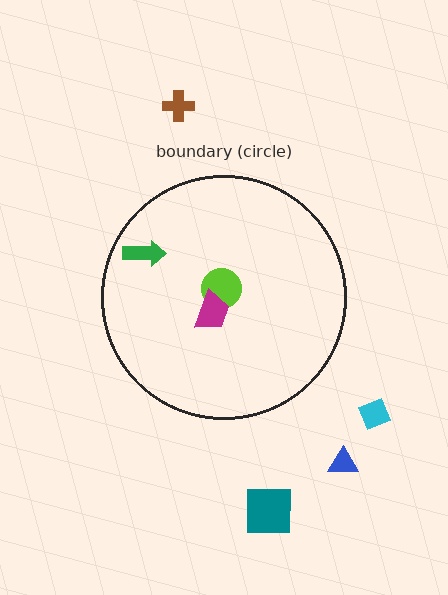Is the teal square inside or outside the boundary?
Outside.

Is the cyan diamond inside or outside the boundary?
Outside.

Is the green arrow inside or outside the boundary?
Inside.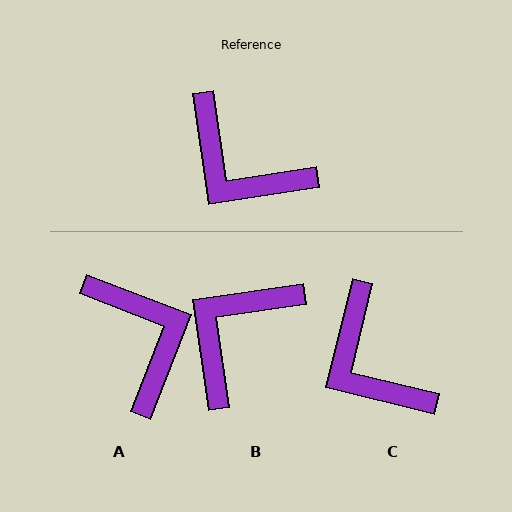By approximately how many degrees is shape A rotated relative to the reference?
Approximately 150 degrees counter-clockwise.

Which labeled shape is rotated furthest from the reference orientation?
A, about 150 degrees away.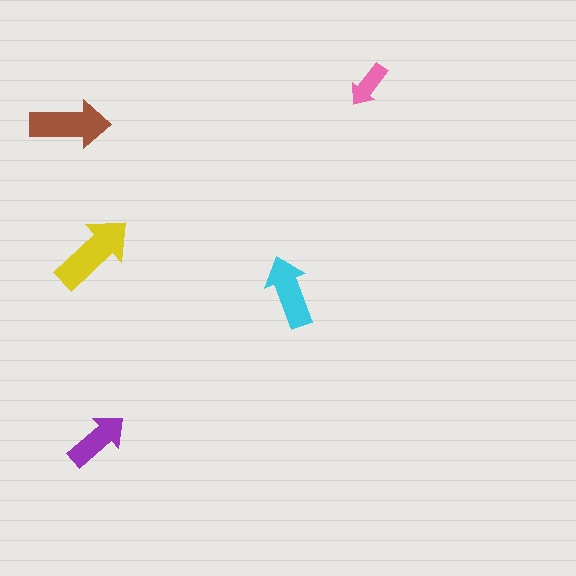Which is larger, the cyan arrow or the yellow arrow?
The yellow one.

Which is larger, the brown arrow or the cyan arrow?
The brown one.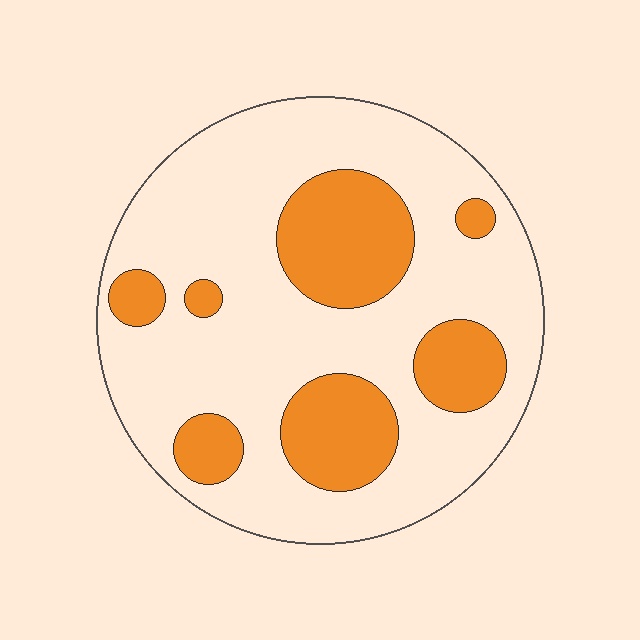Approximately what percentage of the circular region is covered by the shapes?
Approximately 25%.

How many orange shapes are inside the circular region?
7.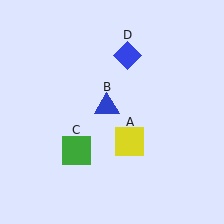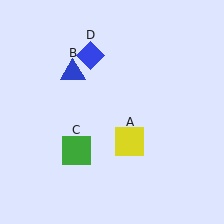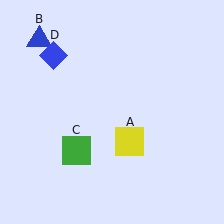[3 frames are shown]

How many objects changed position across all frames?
2 objects changed position: blue triangle (object B), blue diamond (object D).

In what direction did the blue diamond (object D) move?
The blue diamond (object D) moved left.